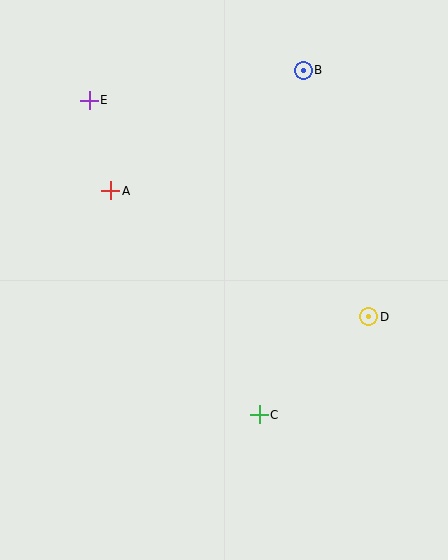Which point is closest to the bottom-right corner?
Point C is closest to the bottom-right corner.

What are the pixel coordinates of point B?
Point B is at (303, 70).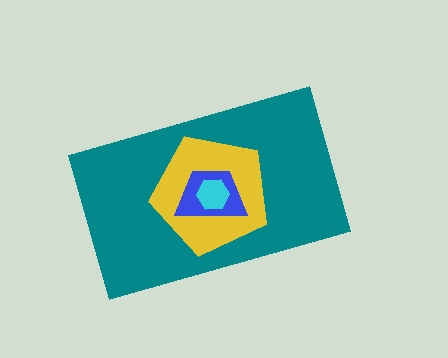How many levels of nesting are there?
4.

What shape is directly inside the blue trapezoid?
The cyan hexagon.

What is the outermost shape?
The teal rectangle.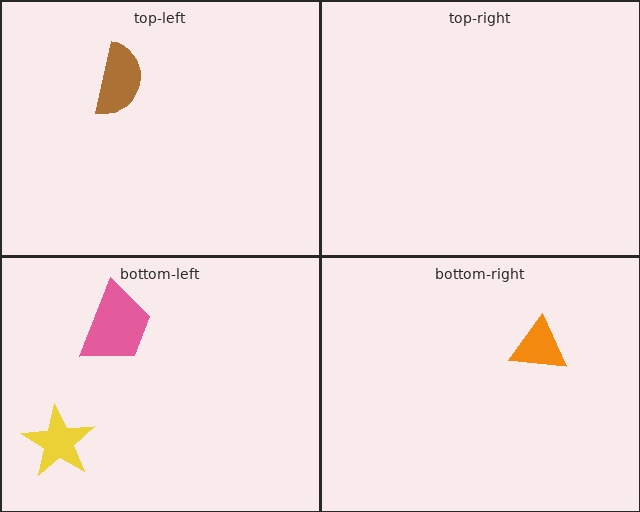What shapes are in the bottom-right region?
The orange triangle.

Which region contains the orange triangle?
The bottom-right region.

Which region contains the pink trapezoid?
The bottom-left region.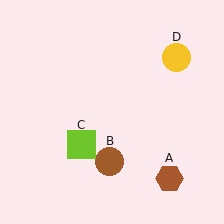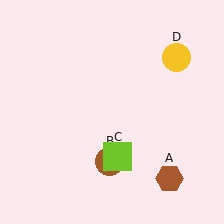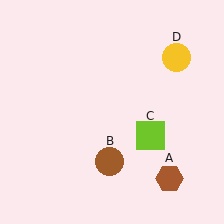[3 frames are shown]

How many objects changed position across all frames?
1 object changed position: lime square (object C).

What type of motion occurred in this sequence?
The lime square (object C) rotated counterclockwise around the center of the scene.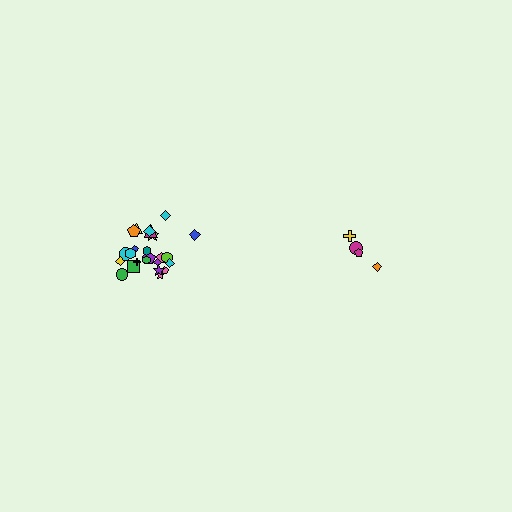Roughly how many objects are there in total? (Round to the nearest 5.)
Roughly 30 objects in total.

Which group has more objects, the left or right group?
The left group.